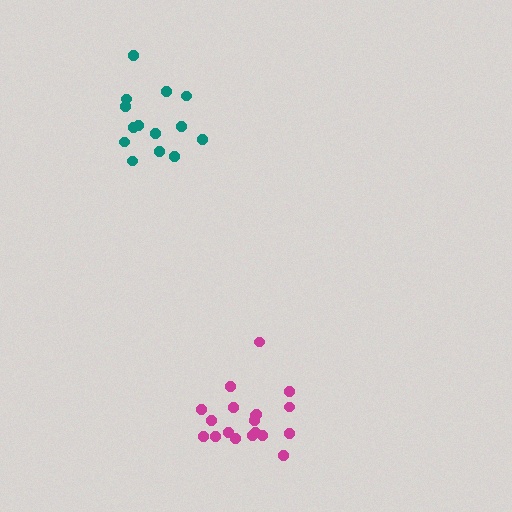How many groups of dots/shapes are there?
There are 2 groups.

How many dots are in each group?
Group 1: 19 dots, Group 2: 14 dots (33 total).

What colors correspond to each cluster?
The clusters are colored: magenta, teal.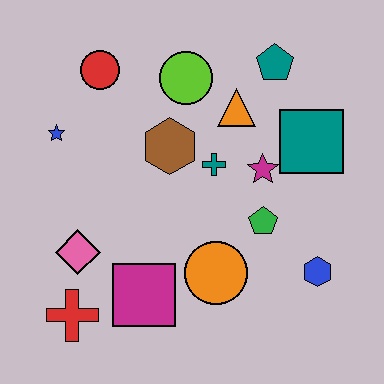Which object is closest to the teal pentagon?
The orange triangle is closest to the teal pentagon.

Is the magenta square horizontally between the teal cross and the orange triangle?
No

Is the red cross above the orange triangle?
No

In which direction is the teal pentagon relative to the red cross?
The teal pentagon is above the red cross.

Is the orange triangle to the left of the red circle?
No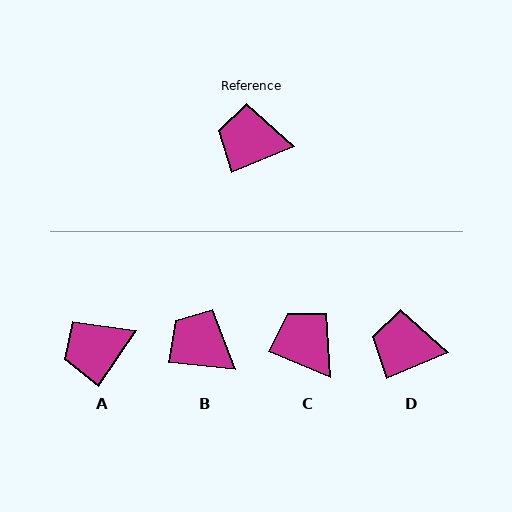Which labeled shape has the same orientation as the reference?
D.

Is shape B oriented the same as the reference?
No, it is off by about 28 degrees.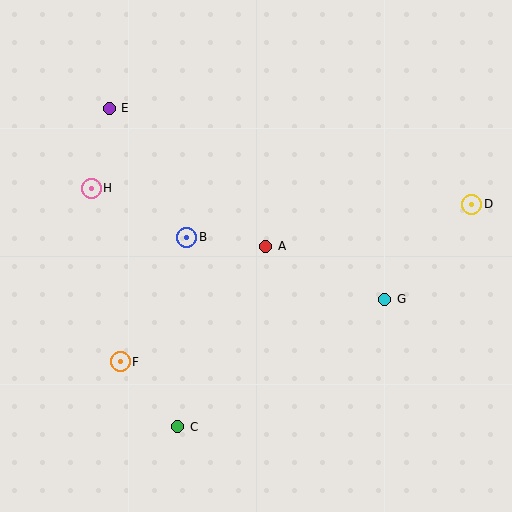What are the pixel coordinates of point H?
Point H is at (91, 188).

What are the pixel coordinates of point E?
Point E is at (109, 108).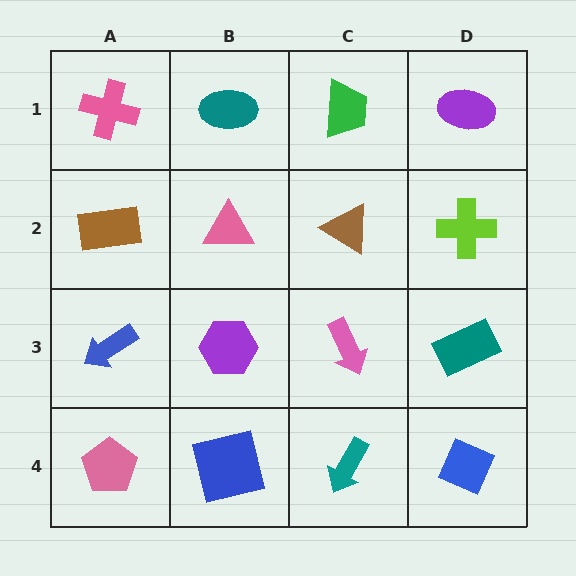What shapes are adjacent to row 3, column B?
A pink triangle (row 2, column B), a blue square (row 4, column B), a blue arrow (row 3, column A), a pink arrow (row 3, column C).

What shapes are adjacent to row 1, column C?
A brown triangle (row 2, column C), a teal ellipse (row 1, column B), a purple ellipse (row 1, column D).